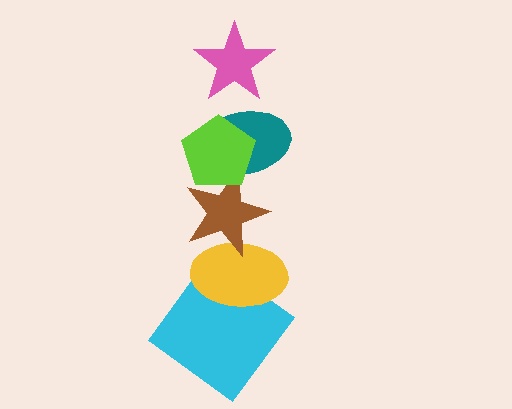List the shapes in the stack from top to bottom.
From top to bottom: the pink star, the lime pentagon, the teal ellipse, the brown star, the yellow ellipse, the cyan diamond.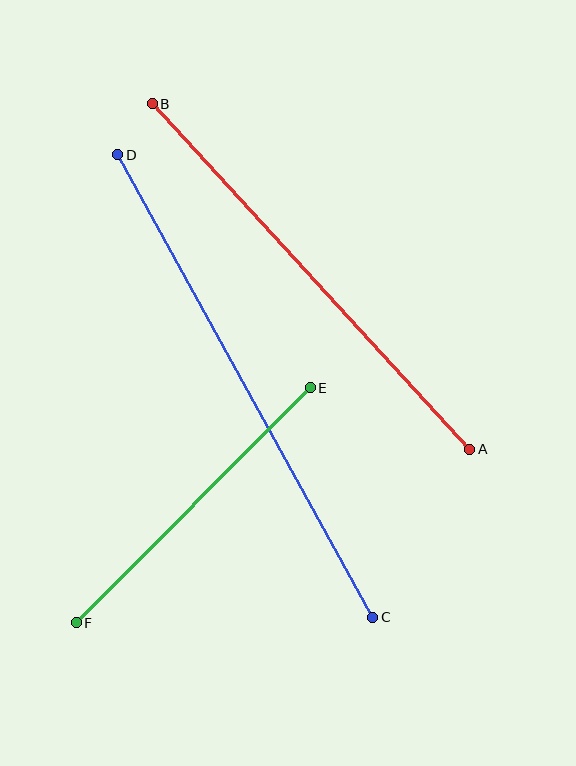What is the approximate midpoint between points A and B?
The midpoint is at approximately (311, 277) pixels.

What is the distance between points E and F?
The distance is approximately 332 pixels.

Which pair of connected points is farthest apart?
Points C and D are farthest apart.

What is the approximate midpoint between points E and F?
The midpoint is at approximately (193, 505) pixels.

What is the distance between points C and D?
The distance is approximately 528 pixels.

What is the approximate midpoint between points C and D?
The midpoint is at approximately (245, 386) pixels.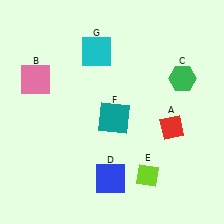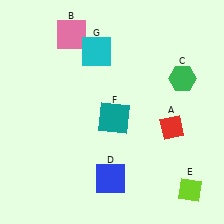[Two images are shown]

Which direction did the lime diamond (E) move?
The lime diamond (E) moved right.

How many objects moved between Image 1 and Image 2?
2 objects moved between the two images.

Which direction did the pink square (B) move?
The pink square (B) moved up.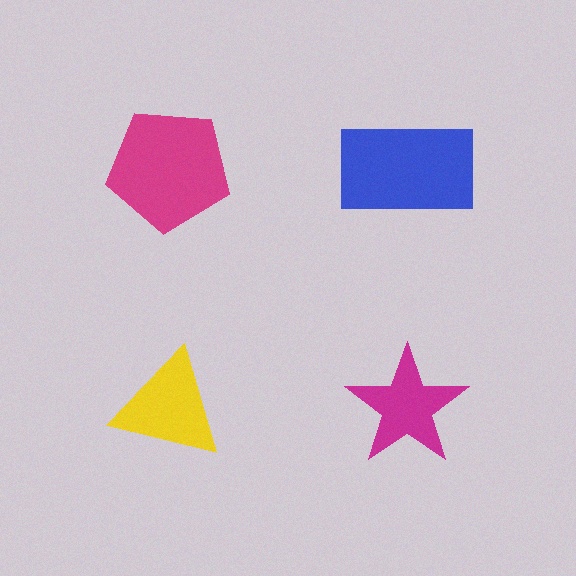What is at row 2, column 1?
A yellow triangle.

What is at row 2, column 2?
A magenta star.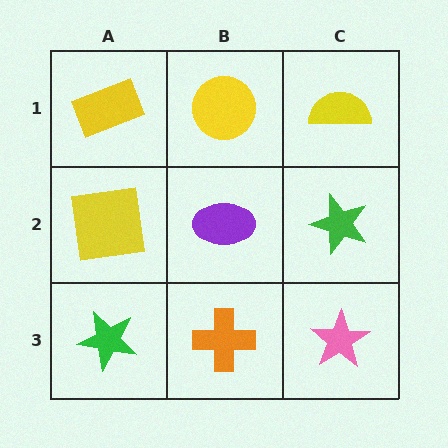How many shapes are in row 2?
3 shapes.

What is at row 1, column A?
A yellow rectangle.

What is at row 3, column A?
A green star.